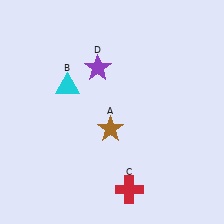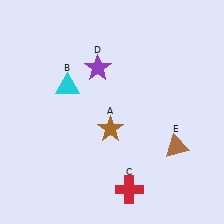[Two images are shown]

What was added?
A brown triangle (E) was added in Image 2.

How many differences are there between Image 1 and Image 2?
There is 1 difference between the two images.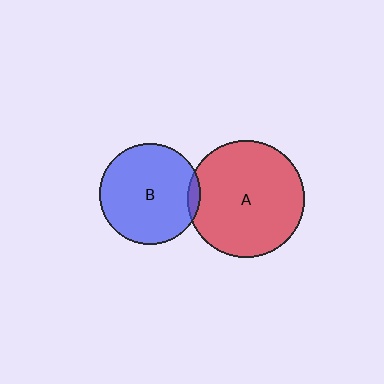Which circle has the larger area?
Circle A (red).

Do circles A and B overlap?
Yes.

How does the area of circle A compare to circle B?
Approximately 1.3 times.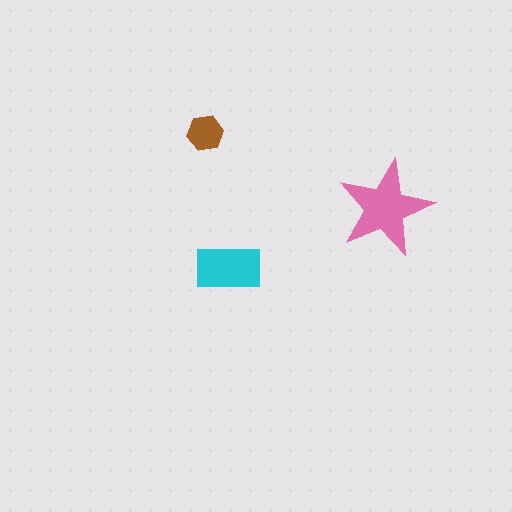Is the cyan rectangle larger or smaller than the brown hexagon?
Larger.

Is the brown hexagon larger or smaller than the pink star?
Smaller.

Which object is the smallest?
The brown hexagon.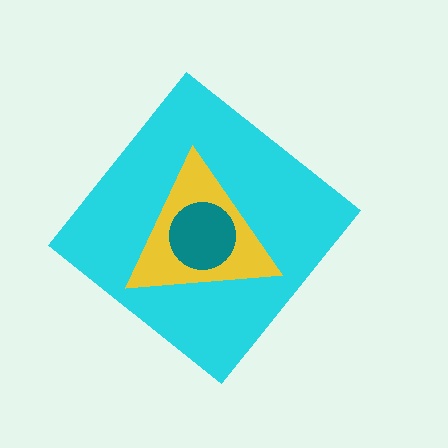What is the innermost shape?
The teal circle.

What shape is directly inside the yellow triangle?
The teal circle.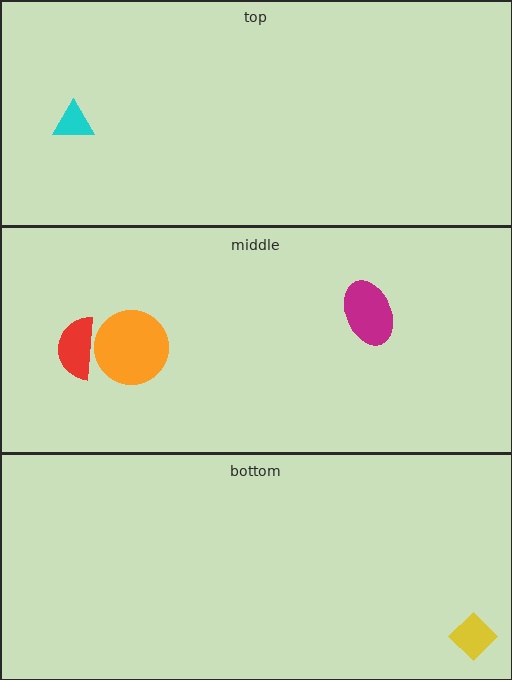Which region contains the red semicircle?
The middle region.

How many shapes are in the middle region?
3.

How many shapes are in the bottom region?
1.